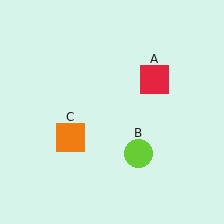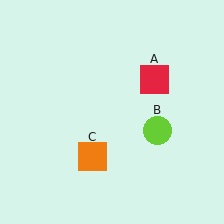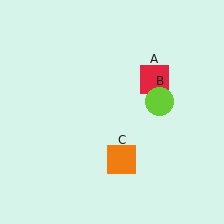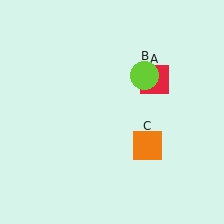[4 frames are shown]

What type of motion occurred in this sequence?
The lime circle (object B), orange square (object C) rotated counterclockwise around the center of the scene.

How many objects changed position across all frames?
2 objects changed position: lime circle (object B), orange square (object C).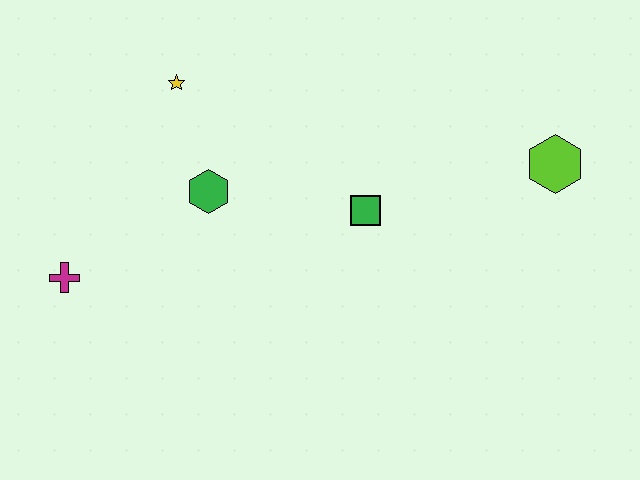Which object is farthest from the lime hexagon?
The magenta cross is farthest from the lime hexagon.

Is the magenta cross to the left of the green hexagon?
Yes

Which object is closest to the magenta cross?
The green hexagon is closest to the magenta cross.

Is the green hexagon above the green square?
Yes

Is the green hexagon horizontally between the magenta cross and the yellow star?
No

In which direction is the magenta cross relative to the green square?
The magenta cross is to the left of the green square.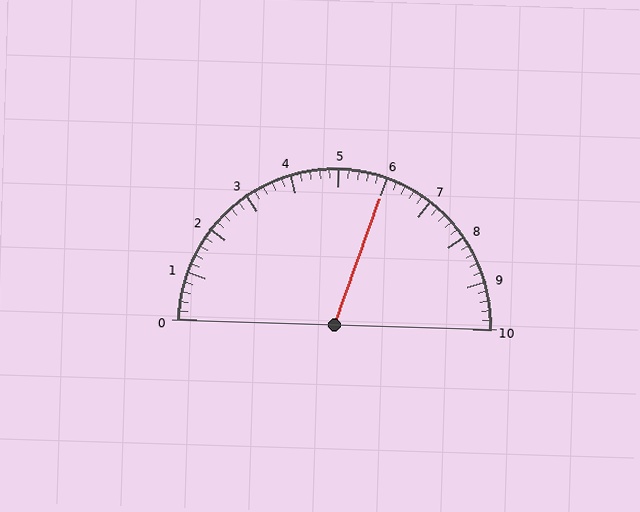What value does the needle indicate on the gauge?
The needle indicates approximately 6.0.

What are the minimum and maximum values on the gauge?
The gauge ranges from 0 to 10.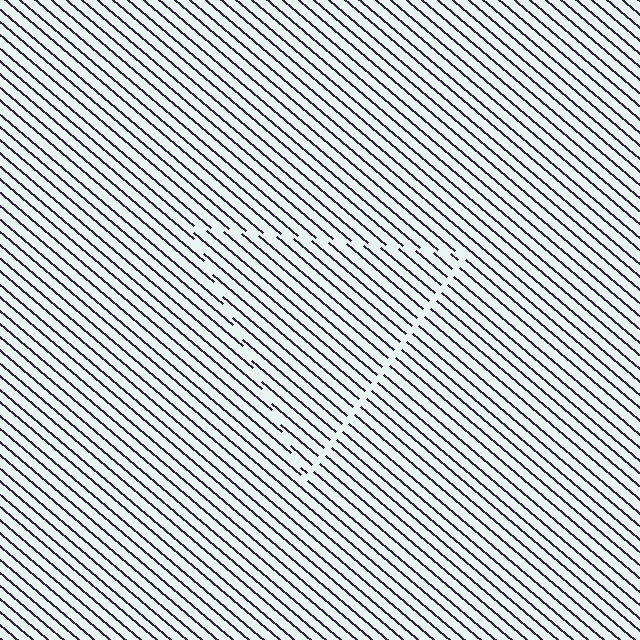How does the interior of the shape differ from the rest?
The interior of the shape contains the same grating, shifted by half a period — the contour is defined by the phase discontinuity where line-ends from the inner and outer gratings abut.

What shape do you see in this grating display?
An illusory triangle. The interior of the shape contains the same grating, shifted by half a period — the contour is defined by the phase discontinuity where line-ends from the inner and outer gratings abut.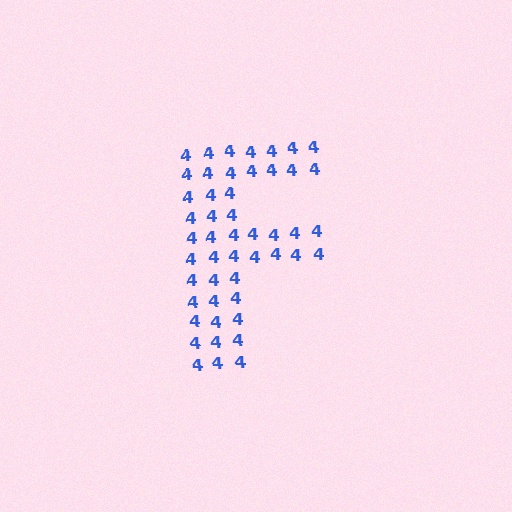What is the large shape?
The large shape is the letter F.